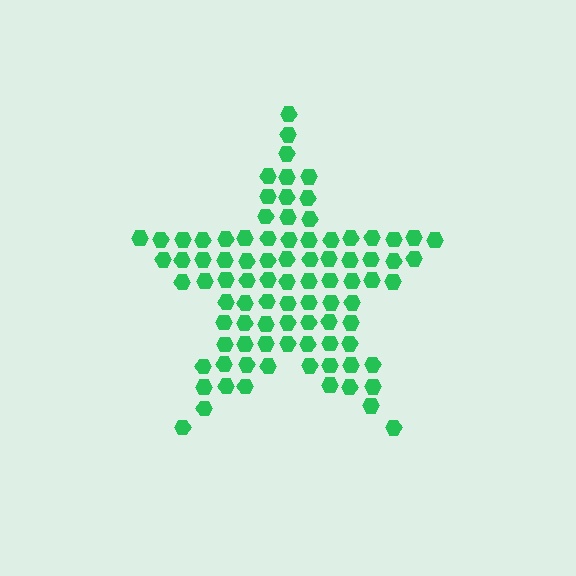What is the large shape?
The large shape is a star.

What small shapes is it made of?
It is made of small hexagons.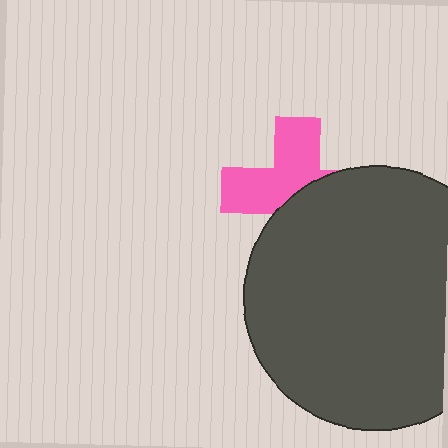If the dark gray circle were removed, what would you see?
You would see the complete pink cross.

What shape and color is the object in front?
The object in front is a dark gray circle.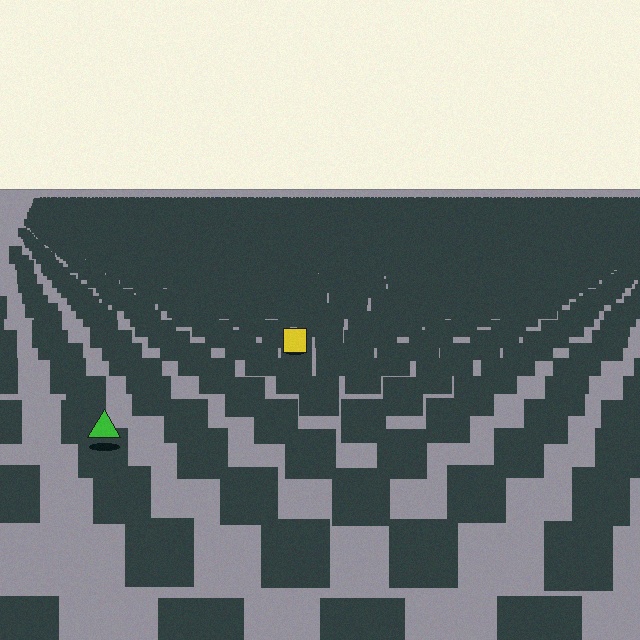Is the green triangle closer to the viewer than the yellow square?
Yes. The green triangle is closer — you can tell from the texture gradient: the ground texture is coarser near it.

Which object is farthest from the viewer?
The yellow square is farthest from the viewer. It appears smaller and the ground texture around it is denser.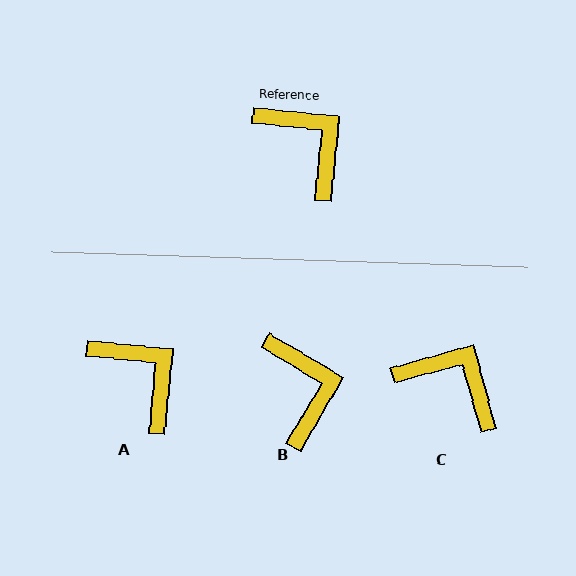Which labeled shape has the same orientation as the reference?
A.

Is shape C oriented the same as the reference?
No, it is off by about 21 degrees.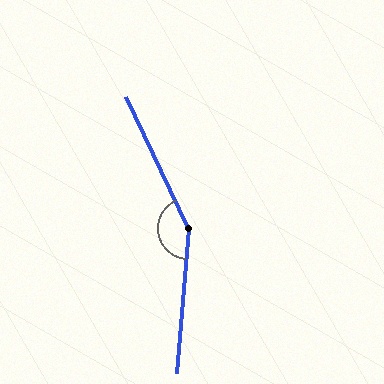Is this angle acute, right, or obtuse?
It is obtuse.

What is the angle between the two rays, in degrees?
Approximately 150 degrees.